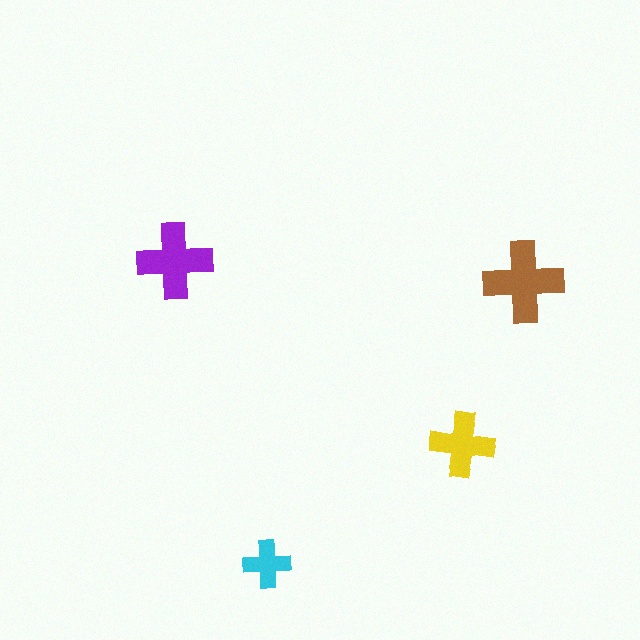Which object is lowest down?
The cyan cross is bottommost.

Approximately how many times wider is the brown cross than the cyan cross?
About 1.5 times wider.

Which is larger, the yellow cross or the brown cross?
The brown one.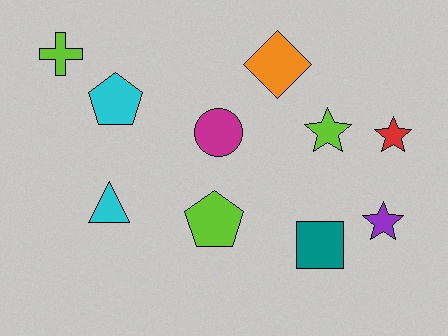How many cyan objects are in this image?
There are 2 cyan objects.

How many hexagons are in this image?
There are no hexagons.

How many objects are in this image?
There are 10 objects.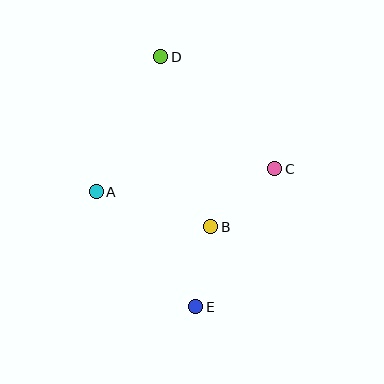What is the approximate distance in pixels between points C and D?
The distance between C and D is approximately 160 pixels.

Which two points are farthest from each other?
Points D and E are farthest from each other.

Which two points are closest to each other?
Points B and E are closest to each other.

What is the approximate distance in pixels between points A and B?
The distance between A and B is approximately 120 pixels.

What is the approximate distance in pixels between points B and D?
The distance between B and D is approximately 177 pixels.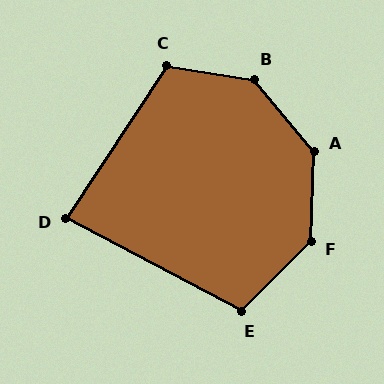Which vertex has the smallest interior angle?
D, at approximately 84 degrees.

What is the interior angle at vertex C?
Approximately 114 degrees (obtuse).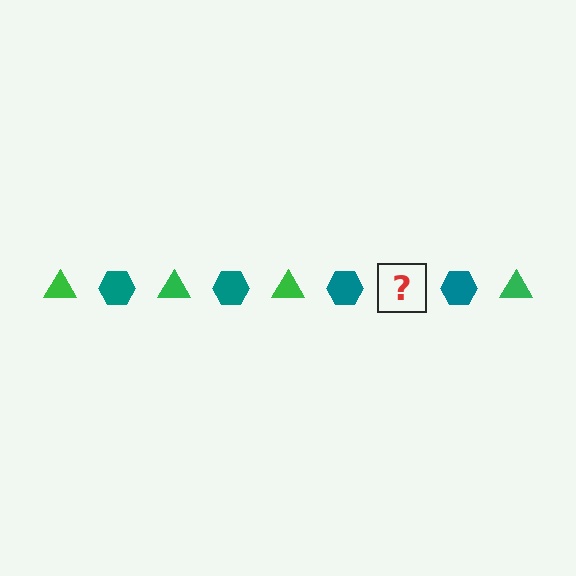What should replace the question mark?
The question mark should be replaced with a green triangle.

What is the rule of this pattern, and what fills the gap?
The rule is that the pattern alternates between green triangle and teal hexagon. The gap should be filled with a green triangle.